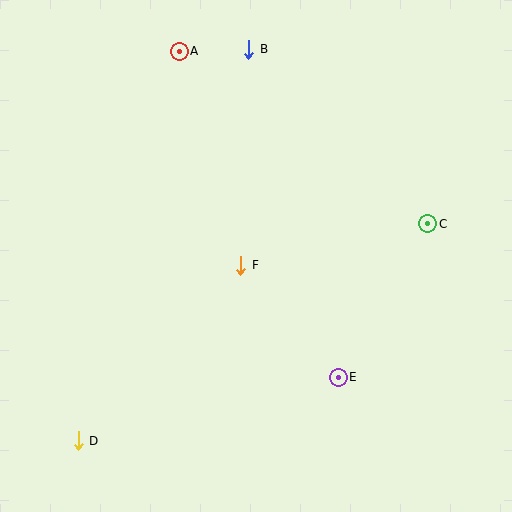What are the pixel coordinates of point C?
Point C is at (428, 224).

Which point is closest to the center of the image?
Point F at (241, 266) is closest to the center.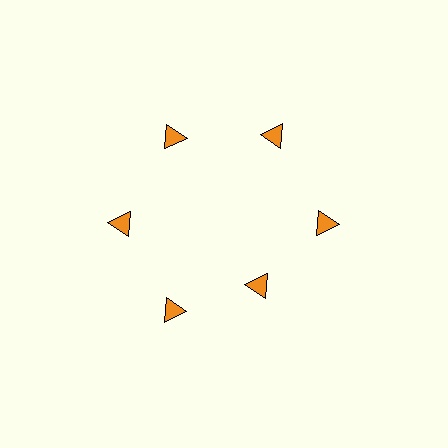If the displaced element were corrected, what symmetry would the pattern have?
It would have 6-fold rotational symmetry — the pattern would map onto itself every 60 degrees.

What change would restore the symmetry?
The symmetry would be restored by moving it outward, back onto the ring so that all 6 triangles sit at equal angles and equal distance from the center.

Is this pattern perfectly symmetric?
No. The 6 orange triangles are arranged in a ring, but one element near the 5 o'clock position is pulled inward toward the center, breaking the 6-fold rotational symmetry.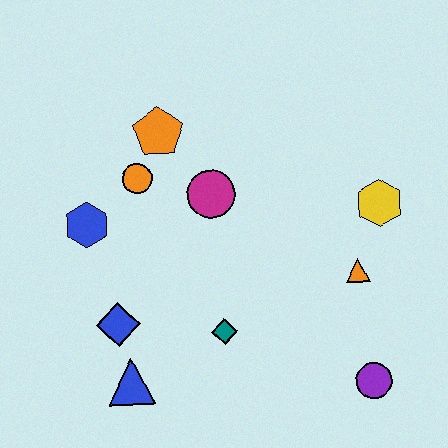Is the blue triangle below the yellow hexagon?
Yes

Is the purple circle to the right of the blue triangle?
Yes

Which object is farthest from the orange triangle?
The blue hexagon is farthest from the orange triangle.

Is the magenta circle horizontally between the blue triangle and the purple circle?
Yes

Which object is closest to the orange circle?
The orange pentagon is closest to the orange circle.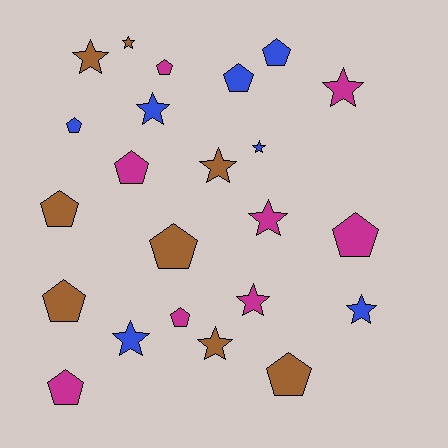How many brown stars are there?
There are 4 brown stars.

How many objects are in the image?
There are 23 objects.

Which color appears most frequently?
Magenta, with 8 objects.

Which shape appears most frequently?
Pentagon, with 12 objects.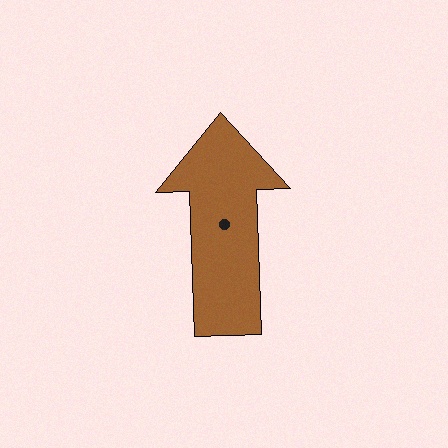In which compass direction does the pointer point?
North.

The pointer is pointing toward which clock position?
Roughly 12 o'clock.